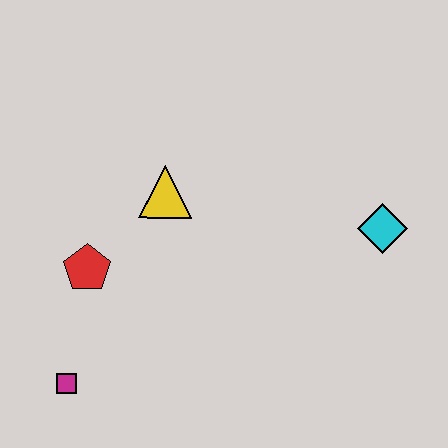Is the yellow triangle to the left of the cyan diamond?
Yes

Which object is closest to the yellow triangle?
The red pentagon is closest to the yellow triangle.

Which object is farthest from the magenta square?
The cyan diamond is farthest from the magenta square.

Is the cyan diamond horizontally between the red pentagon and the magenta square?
No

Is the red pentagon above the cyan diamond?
No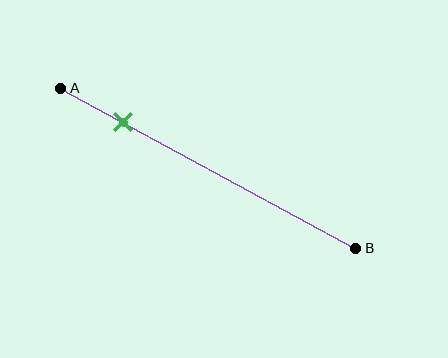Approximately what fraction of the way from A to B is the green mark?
The green mark is approximately 20% of the way from A to B.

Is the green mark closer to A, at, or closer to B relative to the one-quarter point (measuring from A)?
The green mark is closer to point A than the one-quarter point of segment AB.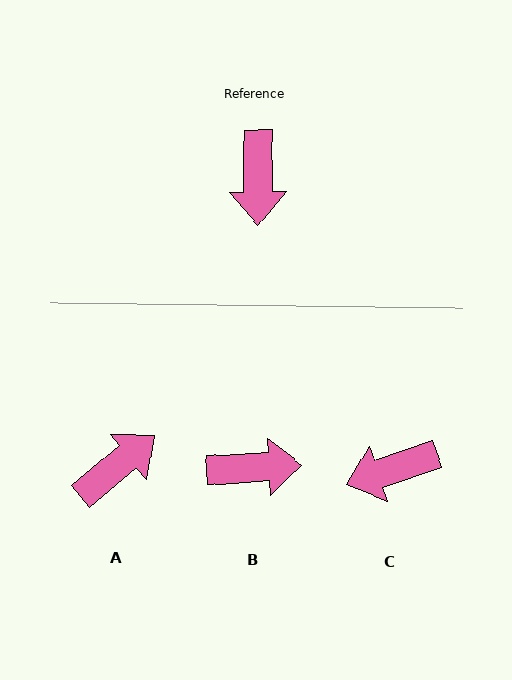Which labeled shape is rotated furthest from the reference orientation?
A, about 129 degrees away.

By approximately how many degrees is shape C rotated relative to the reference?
Approximately 72 degrees clockwise.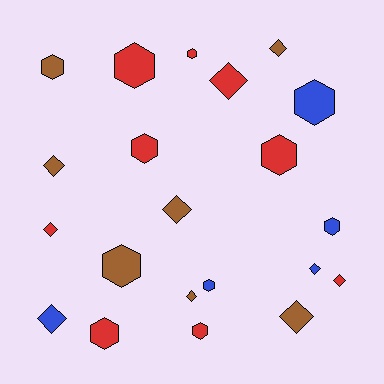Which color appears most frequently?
Red, with 9 objects.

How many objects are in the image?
There are 21 objects.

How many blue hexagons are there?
There are 3 blue hexagons.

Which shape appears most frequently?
Hexagon, with 11 objects.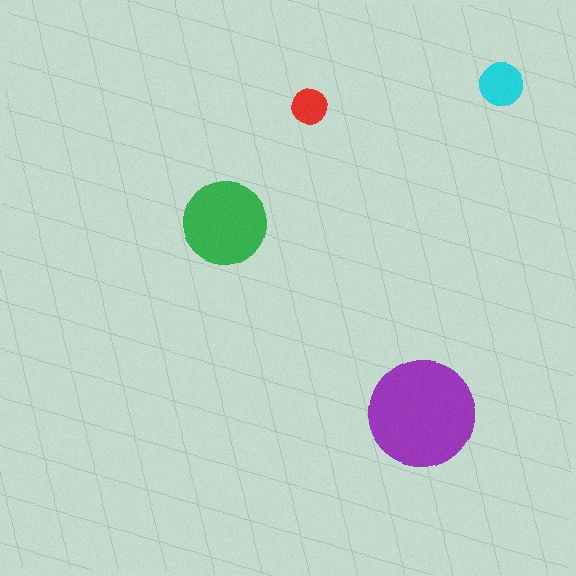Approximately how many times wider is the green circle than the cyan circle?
About 2 times wider.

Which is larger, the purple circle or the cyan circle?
The purple one.